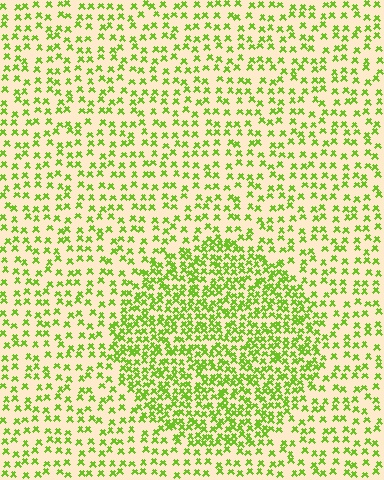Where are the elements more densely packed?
The elements are more densely packed inside the circle boundary.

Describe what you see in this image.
The image contains small lime elements arranged at two different densities. A circle-shaped region is visible where the elements are more densely packed than the surrounding area.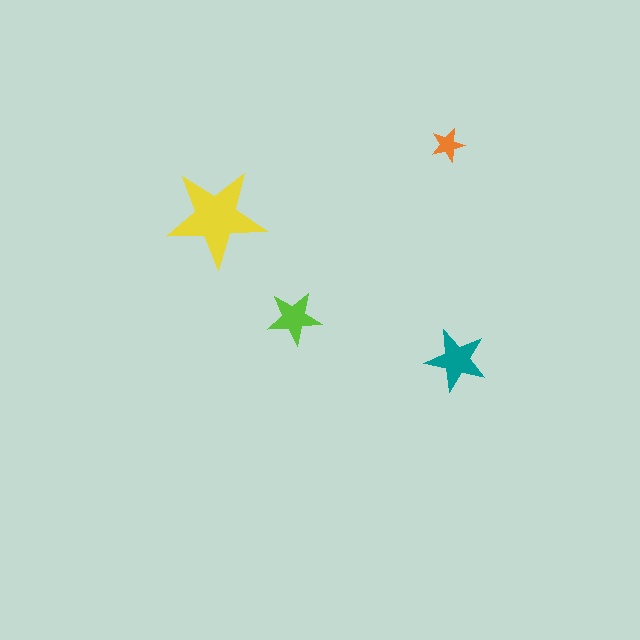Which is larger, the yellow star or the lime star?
The yellow one.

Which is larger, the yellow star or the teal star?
The yellow one.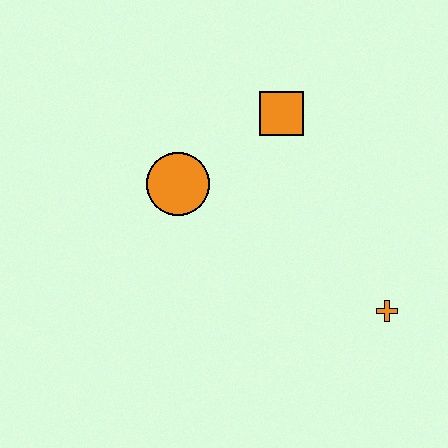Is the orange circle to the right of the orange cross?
No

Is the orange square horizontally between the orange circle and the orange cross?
Yes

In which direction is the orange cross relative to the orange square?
The orange cross is below the orange square.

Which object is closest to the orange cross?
The orange square is closest to the orange cross.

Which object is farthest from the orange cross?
The orange circle is farthest from the orange cross.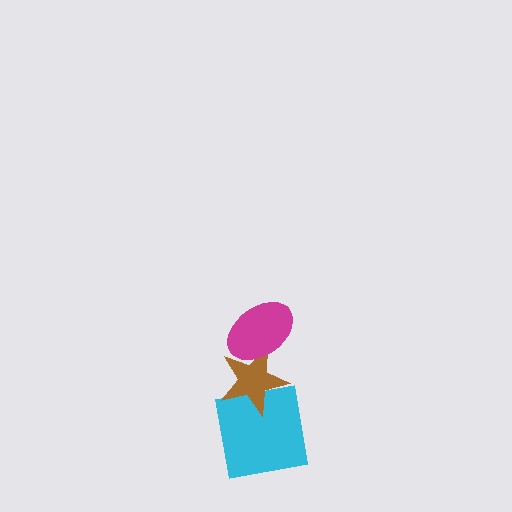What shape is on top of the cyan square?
The brown star is on top of the cyan square.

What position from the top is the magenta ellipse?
The magenta ellipse is 1st from the top.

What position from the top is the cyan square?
The cyan square is 3rd from the top.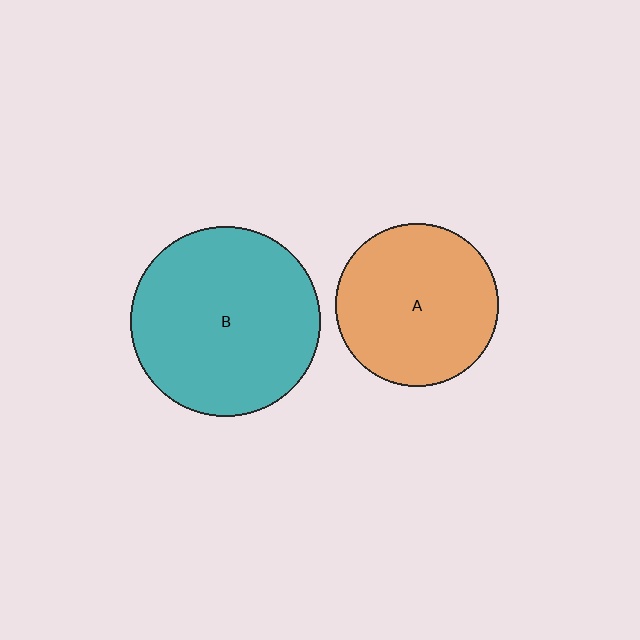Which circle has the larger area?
Circle B (teal).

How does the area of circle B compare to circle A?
Approximately 1.4 times.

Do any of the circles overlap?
No, none of the circles overlap.